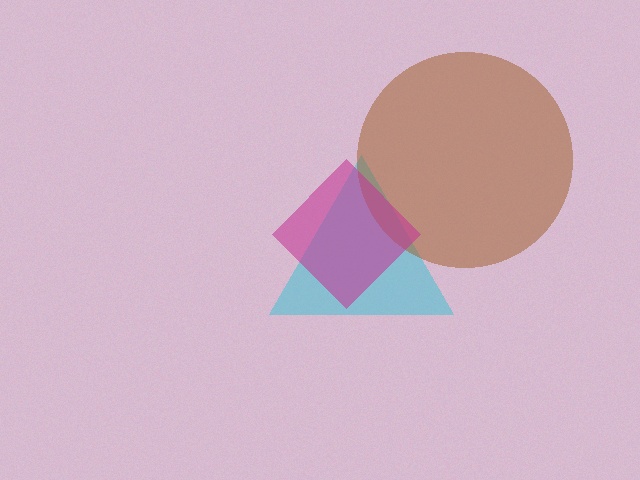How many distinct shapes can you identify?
There are 3 distinct shapes: a cyan triangle, a brown circle, a magenta diamond.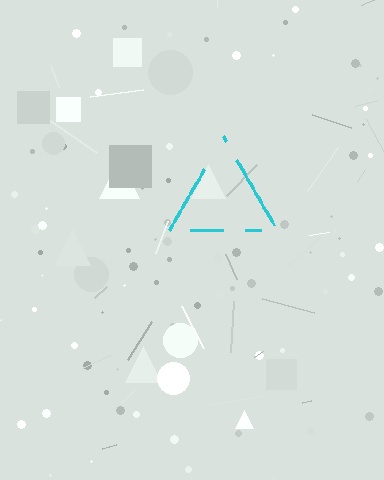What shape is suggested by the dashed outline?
The dashed outline suggests a triangle.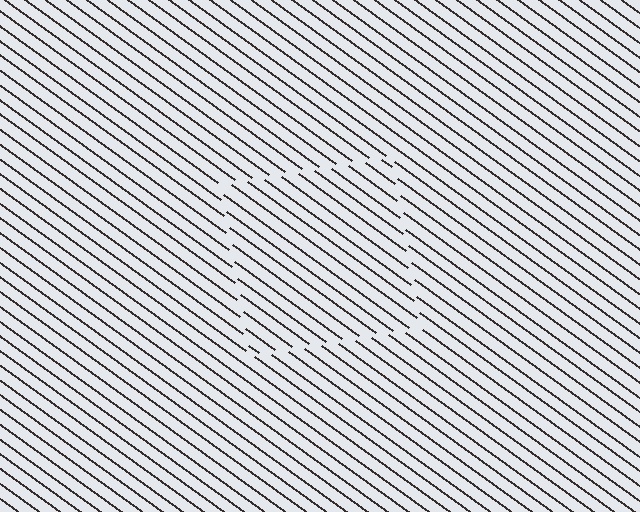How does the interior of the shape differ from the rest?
The interior of the shape contains the same grating, shifted by half a period — the contour is defined by the phase discontinuity where line-ends from the inner and outer gratings abut.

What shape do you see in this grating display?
An illusory square. The interior of the shape contains the same grating, shifted by half a period — the contour is defined by the phase discontinuity where line-ends from the inner and outer gratings abut.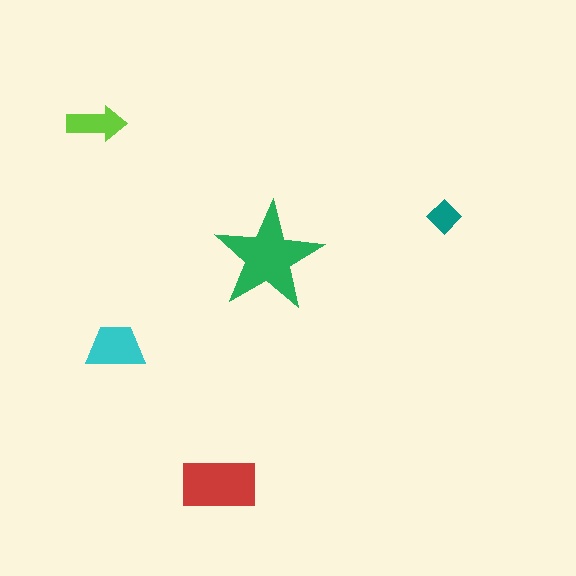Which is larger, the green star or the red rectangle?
The green star.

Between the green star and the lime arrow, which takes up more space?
The green star.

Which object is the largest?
The green star.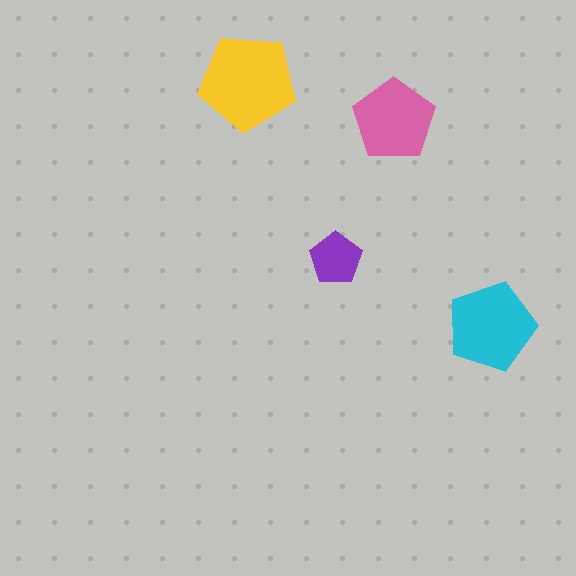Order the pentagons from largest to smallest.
the yellow one, the cyan one, the pink one, the purple one.